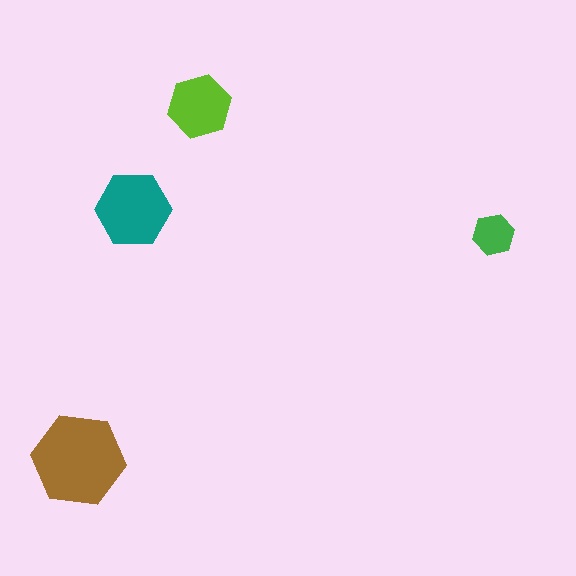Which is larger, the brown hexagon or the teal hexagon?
The brown one.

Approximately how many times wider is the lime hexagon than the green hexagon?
About 1.5 times wider.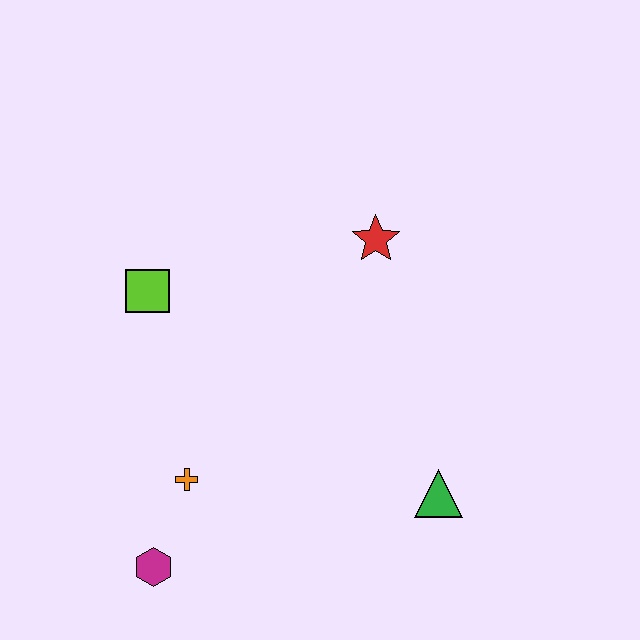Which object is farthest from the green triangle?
The lime square is farthest from the green triangle.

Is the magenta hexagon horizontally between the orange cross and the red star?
No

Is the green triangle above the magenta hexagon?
Yes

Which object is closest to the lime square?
The orange cross is closest to the lime square.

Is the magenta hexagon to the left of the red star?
Yes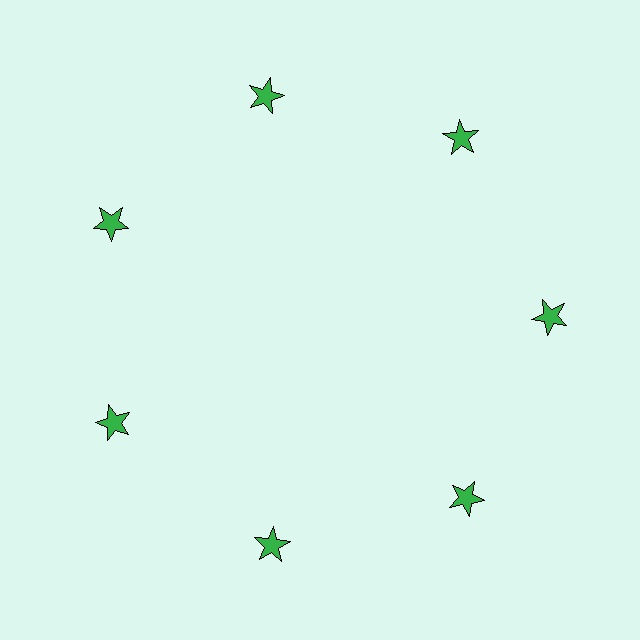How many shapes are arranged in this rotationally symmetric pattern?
There are 7 shapes, arranged in 7 groups of 1.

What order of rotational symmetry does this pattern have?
This pattern has 7-fold rotational symmetry.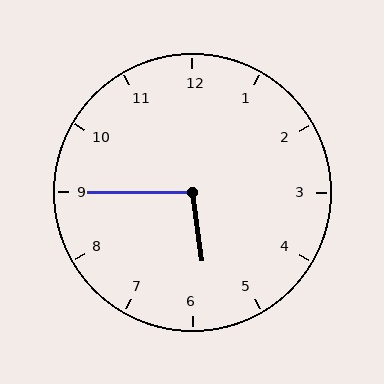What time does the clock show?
5:45.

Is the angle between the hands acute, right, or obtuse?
It is obtuse.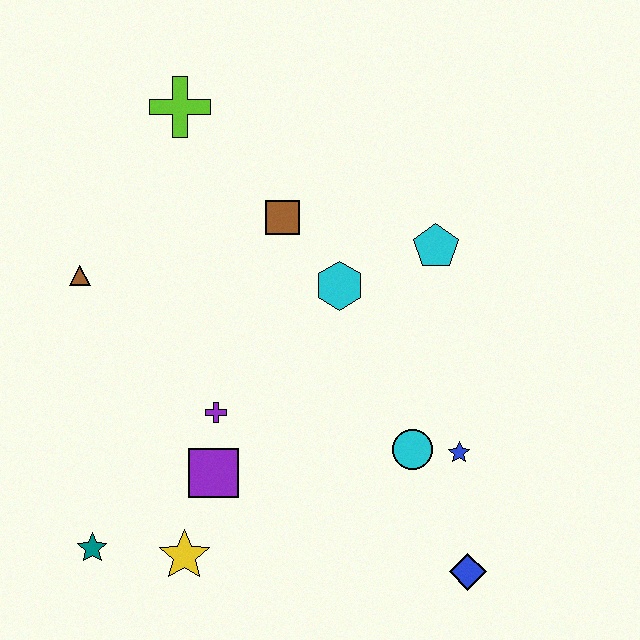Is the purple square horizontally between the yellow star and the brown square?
Yes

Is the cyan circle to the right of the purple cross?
Yes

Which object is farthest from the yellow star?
The lime cross is farthest from the yellow star.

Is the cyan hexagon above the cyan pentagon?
No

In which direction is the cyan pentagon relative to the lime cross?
The cyan pentagon is to the right of the lime cross.